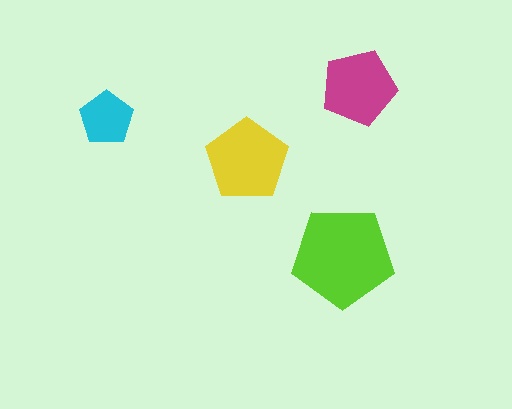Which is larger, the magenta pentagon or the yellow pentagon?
The yellow one.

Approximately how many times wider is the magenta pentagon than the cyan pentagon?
About 1.5 times wider.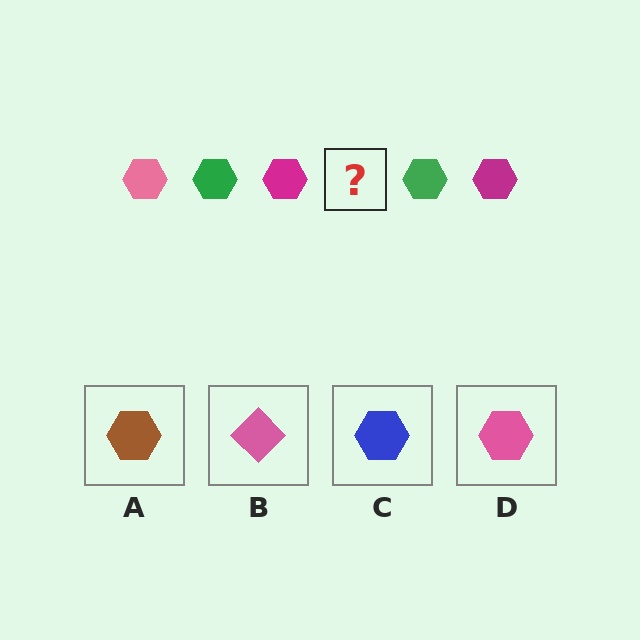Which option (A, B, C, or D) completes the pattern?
D.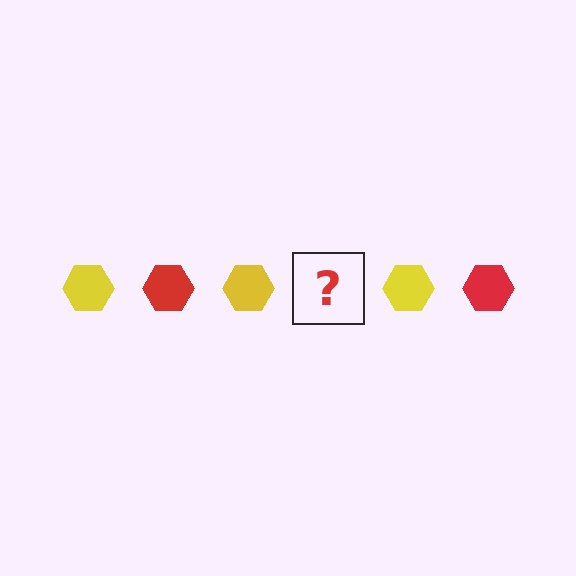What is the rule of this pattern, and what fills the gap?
The rule is that the pattern cycles through yellow, red hexagons. The gap should be filled with a red hexagon.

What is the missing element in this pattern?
The missing element is a red hexagon.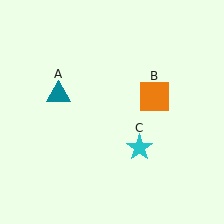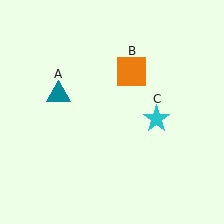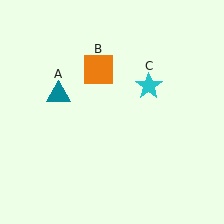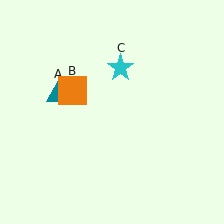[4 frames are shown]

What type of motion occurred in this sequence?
The orange square (object B), cyan star (object C) rotated counterclockwise around the center of the scene.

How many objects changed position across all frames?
2 objects changed position: orange square (object B), cyan star (object C).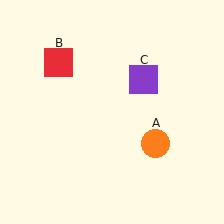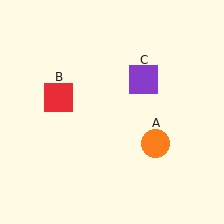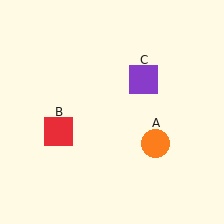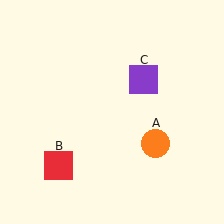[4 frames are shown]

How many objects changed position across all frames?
1 object changed position: red square (object B).